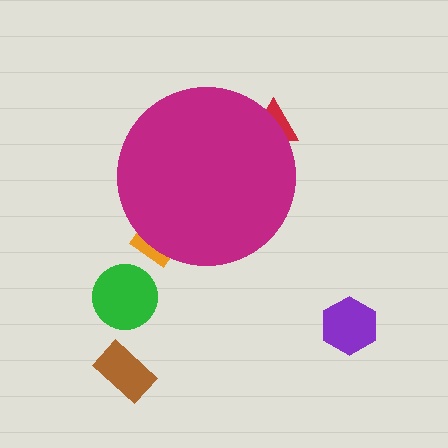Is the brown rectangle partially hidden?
No, the brown rectangle is fully visible.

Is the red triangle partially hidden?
Yes, the red triangle is partially hidden behind the magenta circle.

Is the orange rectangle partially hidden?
Yes, the orange rectangle is partially hidden behind the magenta circle.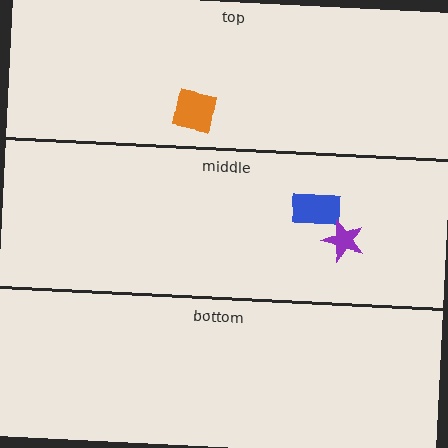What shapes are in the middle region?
The blue rectangle, the purple star.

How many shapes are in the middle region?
2.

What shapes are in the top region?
The orange square.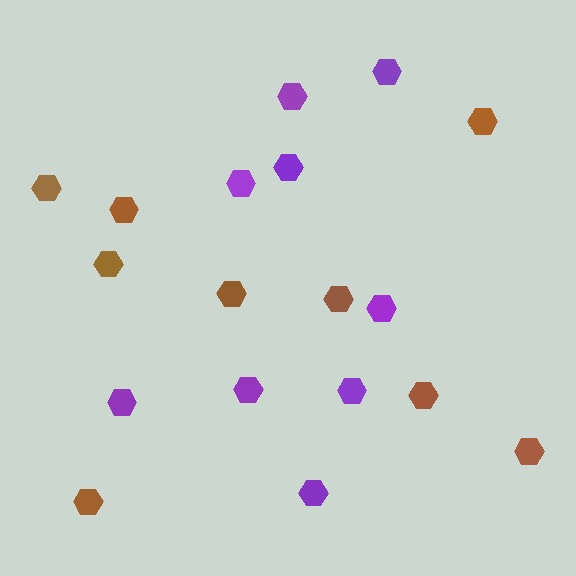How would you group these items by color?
There are 2 groups: one group of brown hexagons (9) and one group of purple hexagons (9).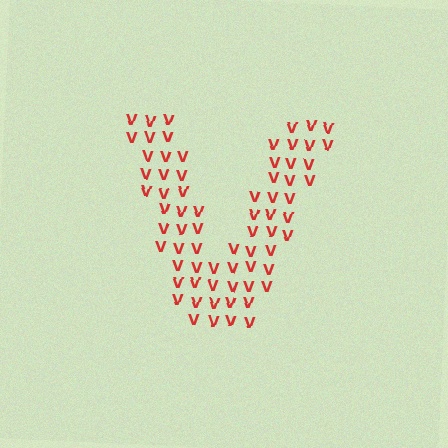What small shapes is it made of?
It is made of small letter V's.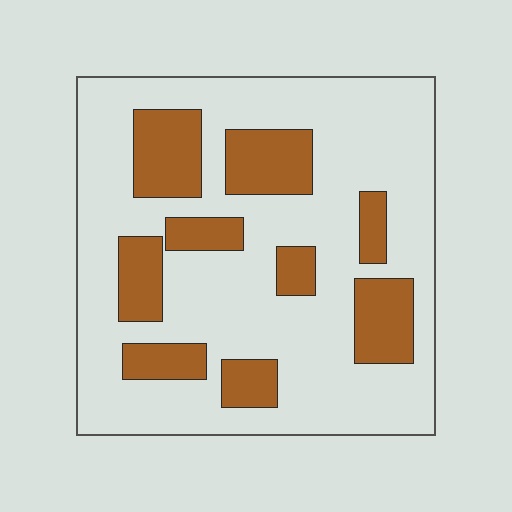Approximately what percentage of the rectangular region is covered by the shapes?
Approximately 25%.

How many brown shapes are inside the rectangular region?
9.